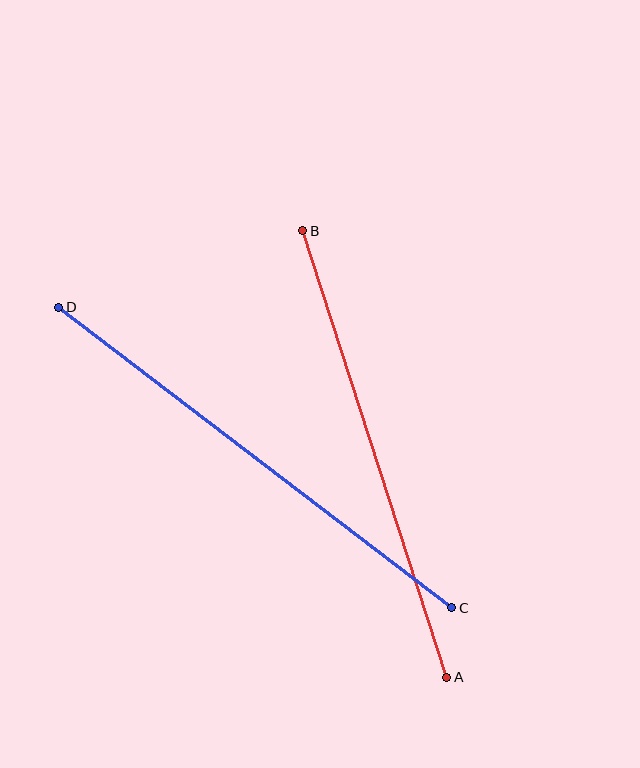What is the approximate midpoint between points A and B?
The midpoint is at approximately (375, 454) pixels.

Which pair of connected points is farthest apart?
Points C and D are farthest apart.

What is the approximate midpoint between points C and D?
The midpoint is at approximately (255, 458) pixels.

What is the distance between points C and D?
The distance is approximately 495 pixels.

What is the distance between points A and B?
The distance is approximately 469 pixels.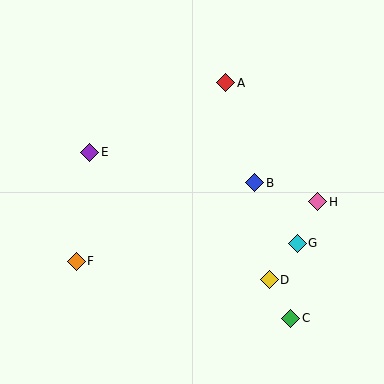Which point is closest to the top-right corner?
Point A is closest to the top-right corner.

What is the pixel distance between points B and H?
The distance between B and H is 65 pixels.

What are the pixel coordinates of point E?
Point E is at (90, 152).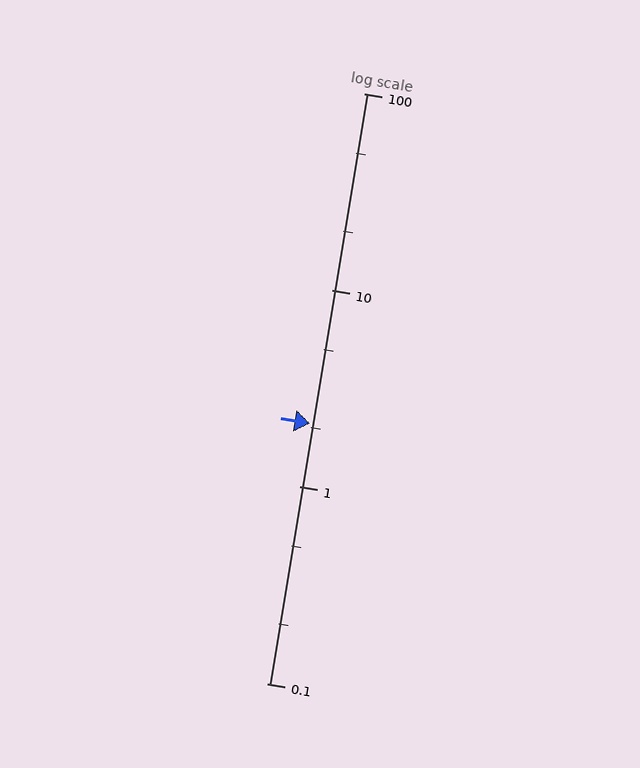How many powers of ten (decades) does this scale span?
The scale spans 3 decades, from 0.1 to 100.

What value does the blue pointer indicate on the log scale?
The pointer indicates approximately 2.1.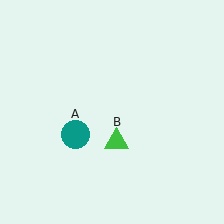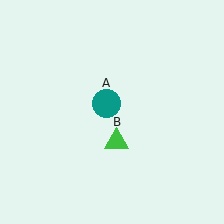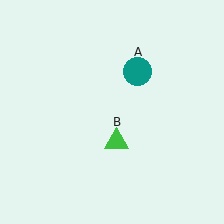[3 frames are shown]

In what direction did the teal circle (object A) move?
The teal circle (object A) moved up and to the right.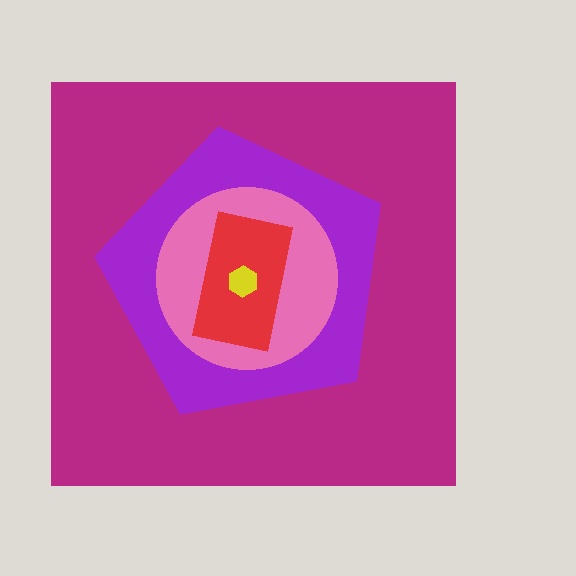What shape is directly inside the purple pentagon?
The pink circle.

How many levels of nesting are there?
5.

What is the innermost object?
The yellow hexagon.